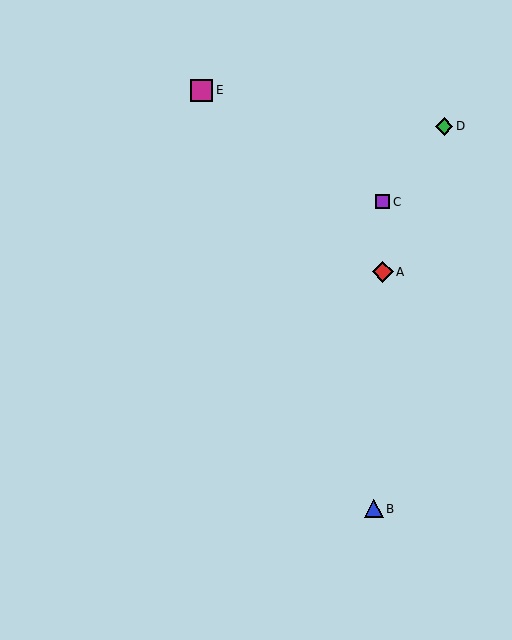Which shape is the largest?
The magenta square (labeled E) is the largest.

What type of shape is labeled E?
Shape E is a magenta square.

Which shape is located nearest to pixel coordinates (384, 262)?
The red diamond (labeled A) at (383, 272) is nearest to that location.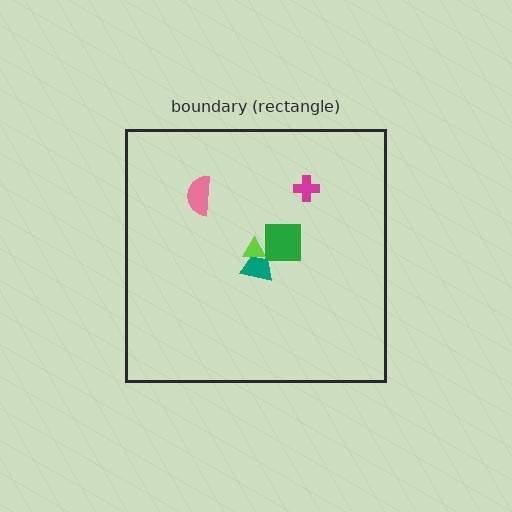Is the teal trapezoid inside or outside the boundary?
Inside.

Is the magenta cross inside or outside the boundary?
Inside.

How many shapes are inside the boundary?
5 inside, 0 outside.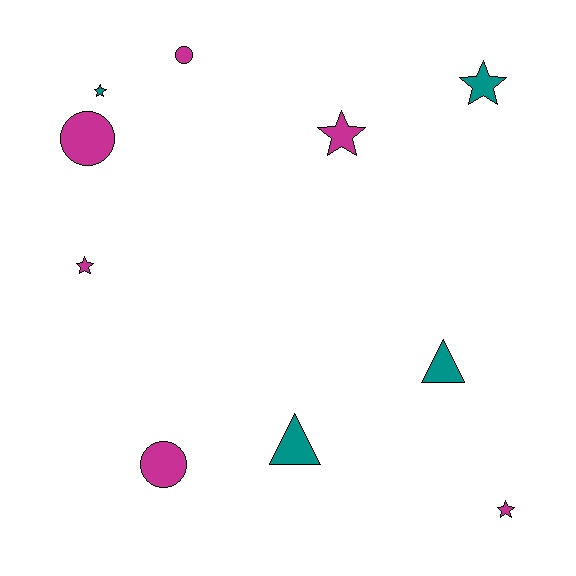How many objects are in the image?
There are 10 objects.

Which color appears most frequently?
Magenta, with 6 objects.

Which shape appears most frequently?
Star, with 5 objects.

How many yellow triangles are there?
There are no yellow triangles.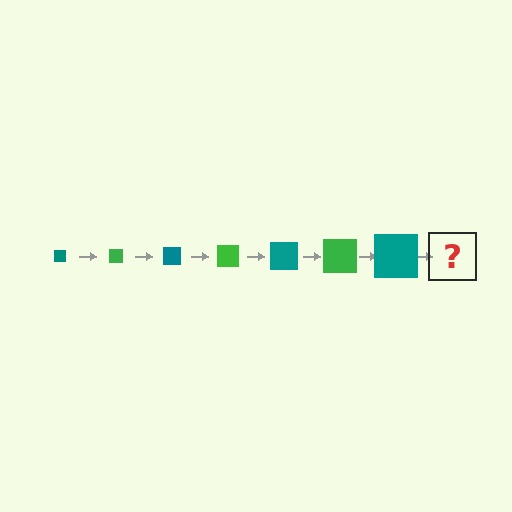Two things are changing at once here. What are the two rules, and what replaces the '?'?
The two rules are that the square grows larger each step and the color cycles through teal and green. The '?' should be a green square, larger than the previous one.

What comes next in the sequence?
The next element should be a green square, larger than the previous one.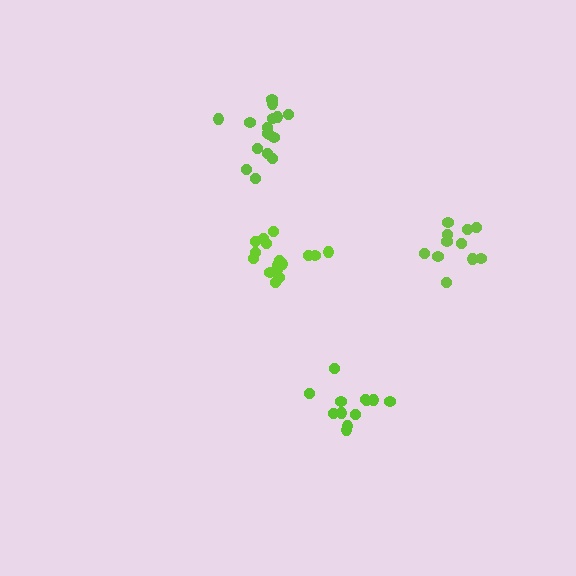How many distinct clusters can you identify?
There are 4 distinct clusters.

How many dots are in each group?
Group 1: 16 dots, Group 2: 11 dots, Group 3: 12 dots, Group 4: 16 dots (55 total).